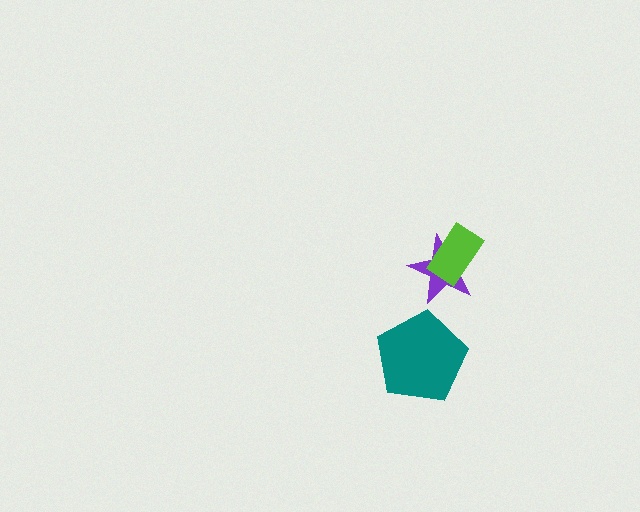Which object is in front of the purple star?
The lime rectangle is in front of the purple star.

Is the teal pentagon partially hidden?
No, no other shape covers it.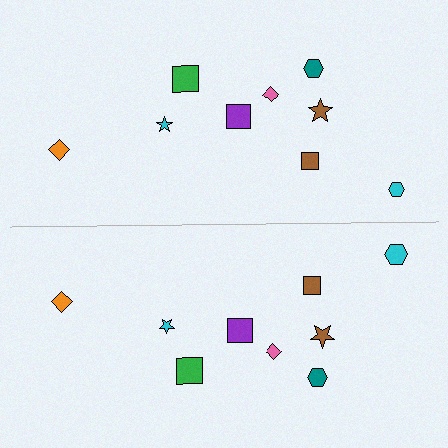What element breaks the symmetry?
The cyan hexagon on the bottom side has a different size than its mirror counterpart.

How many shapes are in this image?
There are 18 shapes in this image.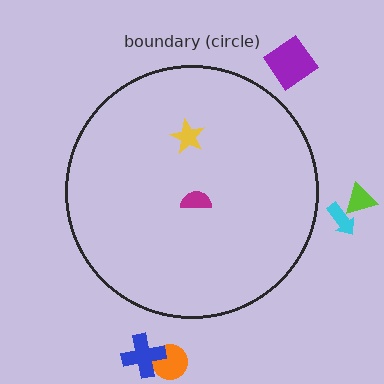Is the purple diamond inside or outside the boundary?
Outside.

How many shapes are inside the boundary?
2 inside, 5 outside.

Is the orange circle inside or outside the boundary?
Outside.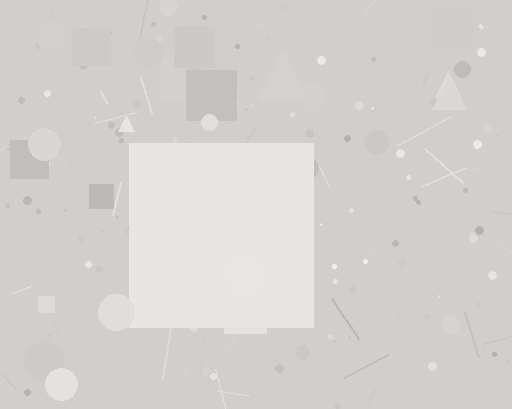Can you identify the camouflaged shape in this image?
The camouflaged shape is a square.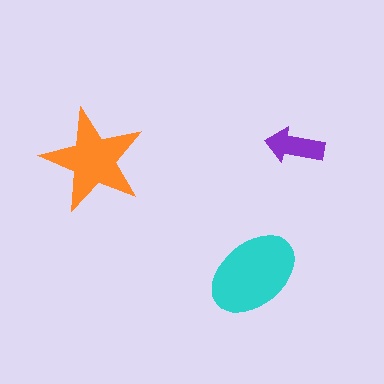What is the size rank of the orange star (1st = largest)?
2nd.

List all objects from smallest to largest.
The purple arrow, the orange star, the cyan ellipse.